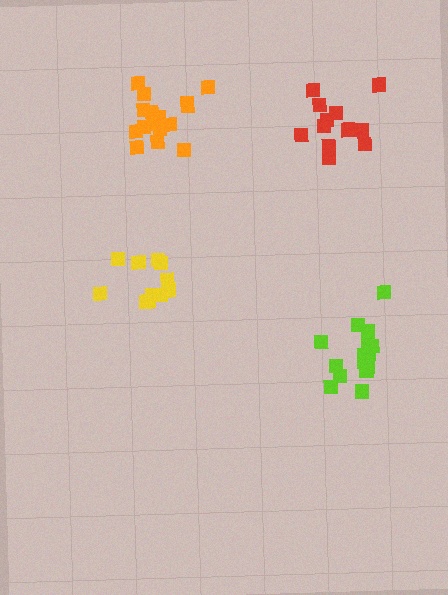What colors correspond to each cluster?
The clusters are colored: yellow, orange, red, lime.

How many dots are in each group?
Group 1: 11 dots, Group 2: 16 dots, Group 3: 12 dots, Group 4: 15 dots (54 total).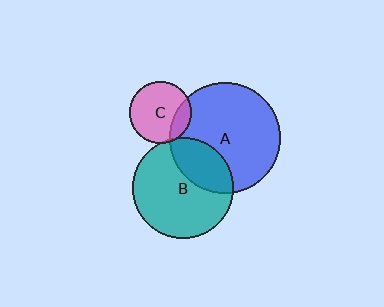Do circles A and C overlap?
Yes.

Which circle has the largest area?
Circle A (blue).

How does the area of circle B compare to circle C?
Approximately 2.7 times.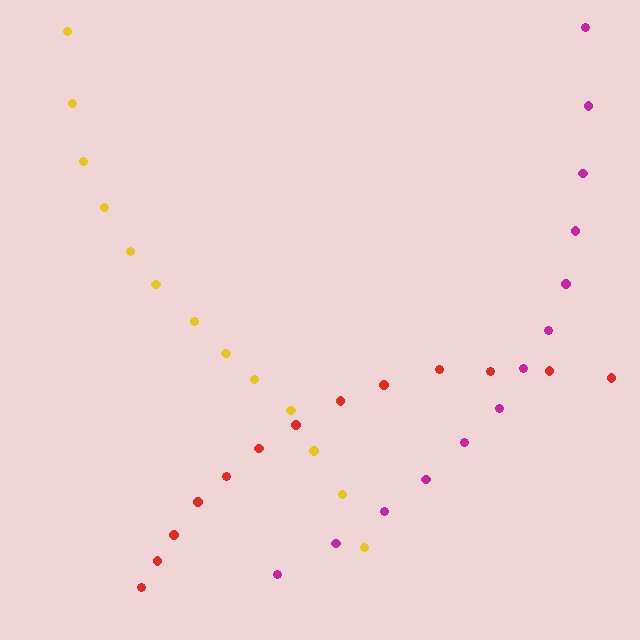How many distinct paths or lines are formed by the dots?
There are 3 distinct paths.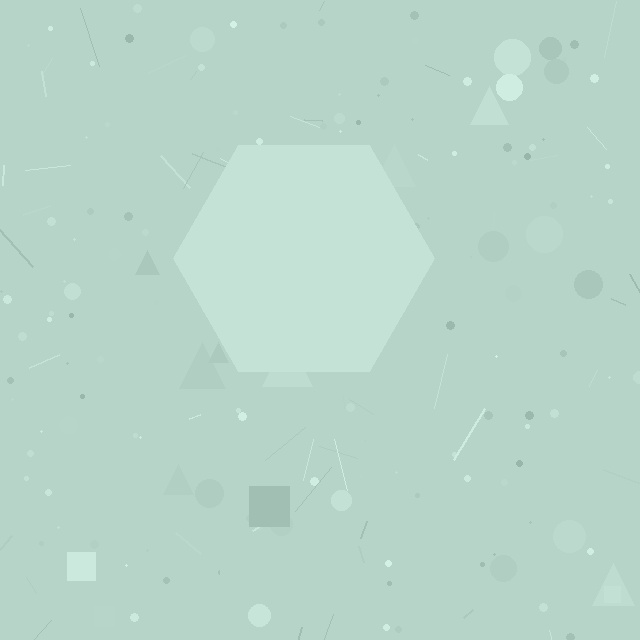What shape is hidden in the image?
A hexagon is hidden in the image.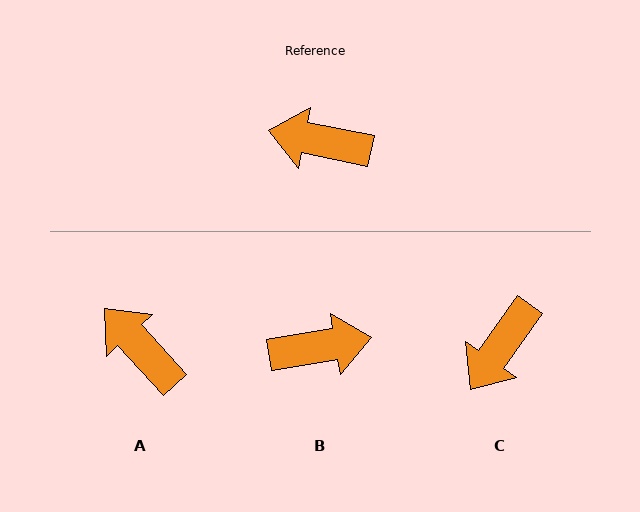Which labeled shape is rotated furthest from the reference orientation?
B, about 159 degrees away.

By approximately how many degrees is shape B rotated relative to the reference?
Approximately 159 degrees clockwise.